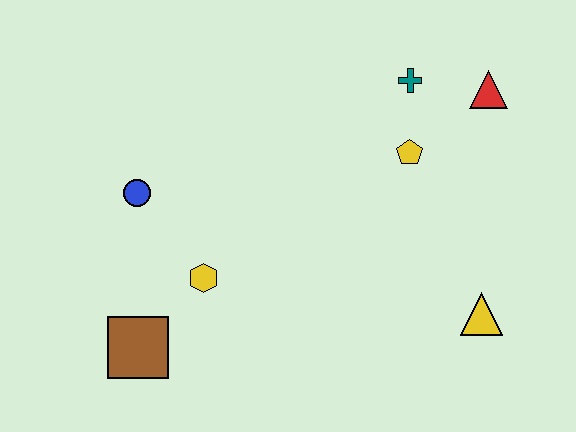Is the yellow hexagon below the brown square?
No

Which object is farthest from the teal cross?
The brown square is farthest from the teal cross.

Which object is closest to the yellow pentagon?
The teal cross is closest to the yellow pentagon.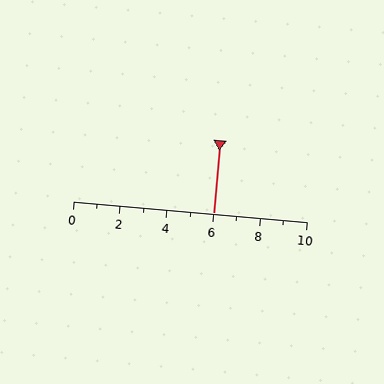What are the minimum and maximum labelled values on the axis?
The axis runs from 0 to 10.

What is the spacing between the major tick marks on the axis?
The major ticks are spaced 2 apart.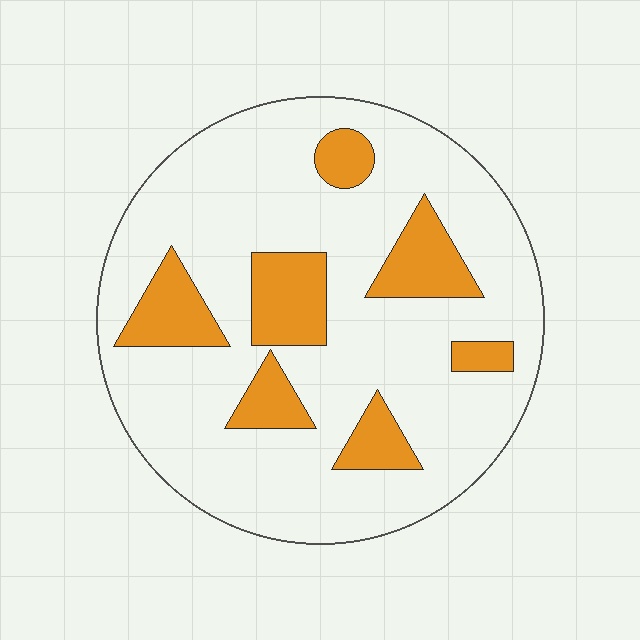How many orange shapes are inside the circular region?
7.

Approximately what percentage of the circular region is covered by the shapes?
Approximately 20%.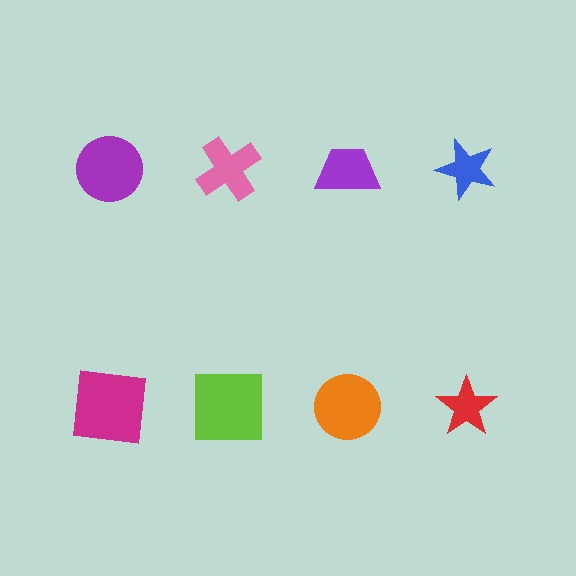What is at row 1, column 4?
A blue star.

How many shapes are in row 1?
4 shapes.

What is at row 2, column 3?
An orange circle.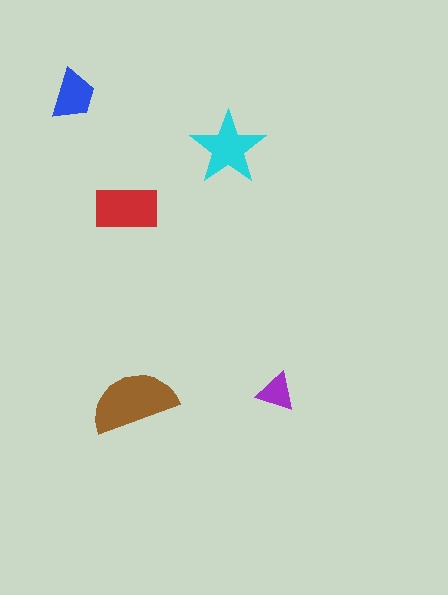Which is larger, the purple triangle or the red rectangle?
The red rectangle.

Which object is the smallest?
The purple triangle.